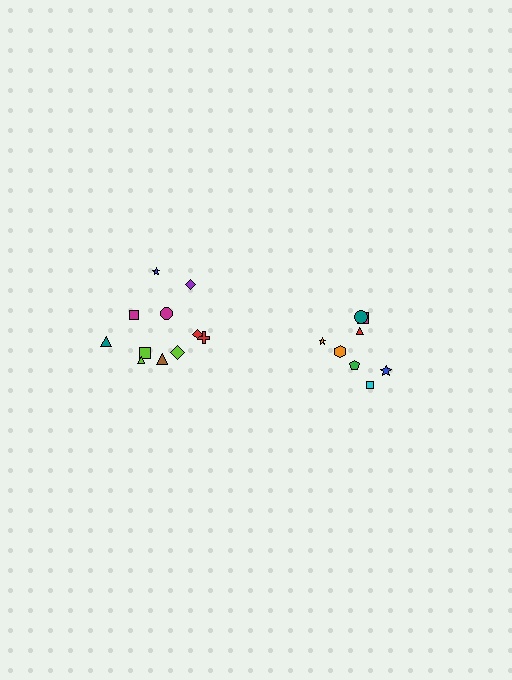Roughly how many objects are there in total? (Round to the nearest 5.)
Roughly 20 objects in total.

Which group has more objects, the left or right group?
The left group.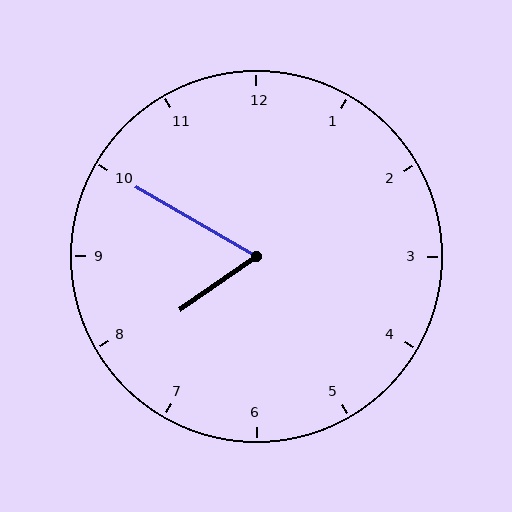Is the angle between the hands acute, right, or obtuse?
It is acute.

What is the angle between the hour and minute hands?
Approximately 65 degrees.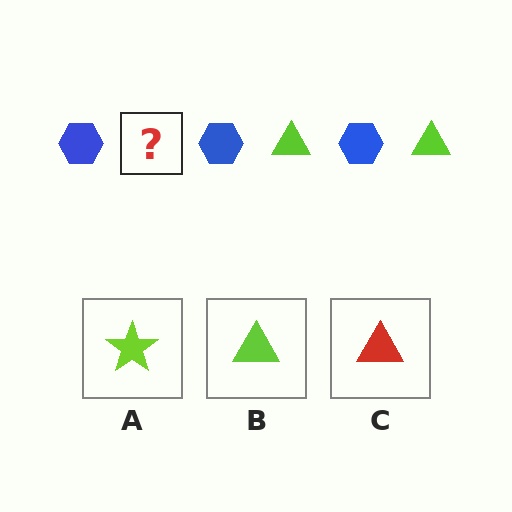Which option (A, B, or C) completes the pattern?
B.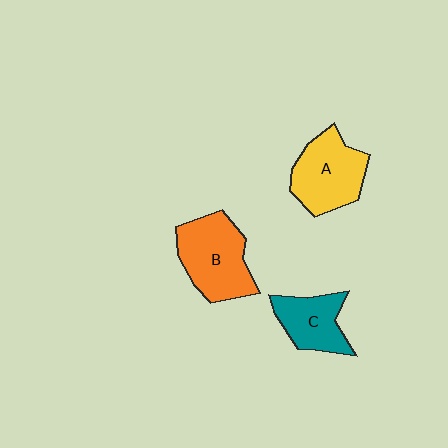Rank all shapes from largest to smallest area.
From largest to smallest: B (orange), A (yellow), C (teal).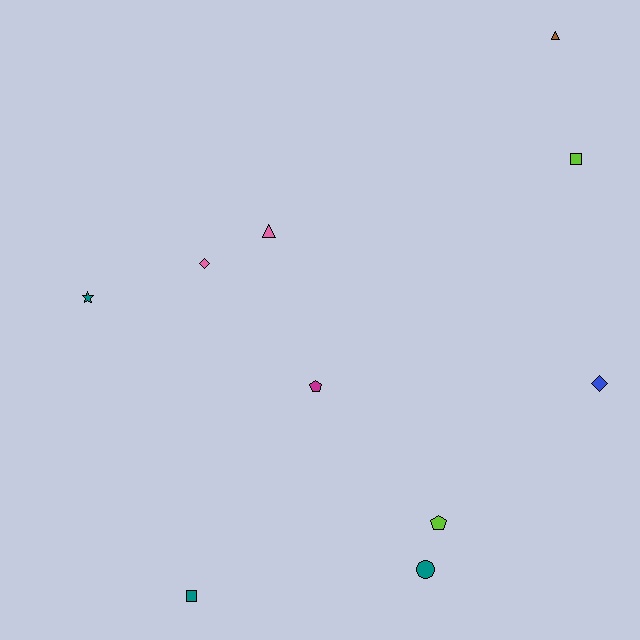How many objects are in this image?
There are 10 objects.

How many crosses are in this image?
There are no crosses.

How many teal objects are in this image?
There are 3 teal objects.